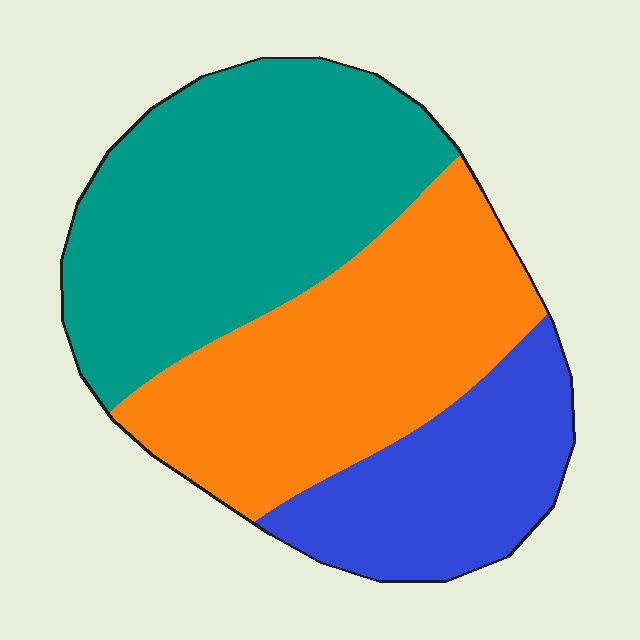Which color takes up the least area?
Blue, at roughly 20%.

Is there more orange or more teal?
Teal.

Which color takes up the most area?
Teal, at roughly 40%.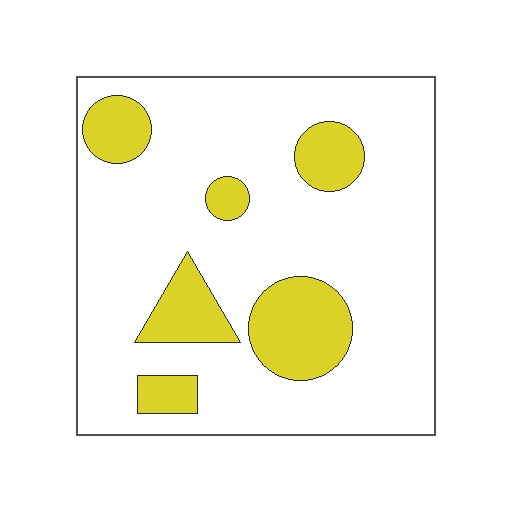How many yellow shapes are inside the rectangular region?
6.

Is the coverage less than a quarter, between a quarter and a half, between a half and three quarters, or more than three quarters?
Less than a quarter.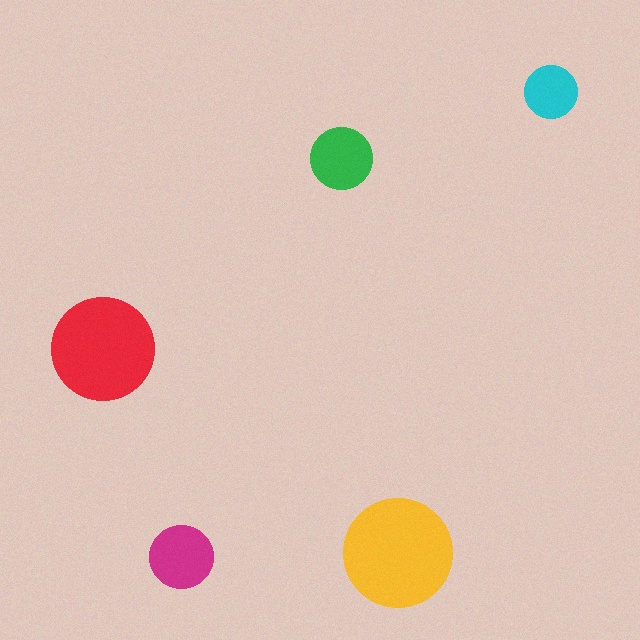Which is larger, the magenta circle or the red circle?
The red one.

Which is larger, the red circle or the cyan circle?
The red one.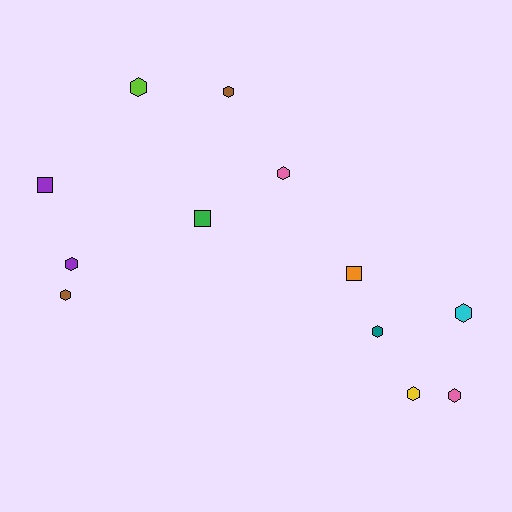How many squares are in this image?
There are 3 squares.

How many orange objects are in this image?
There is 1 orange object.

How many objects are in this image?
There are 12 objects.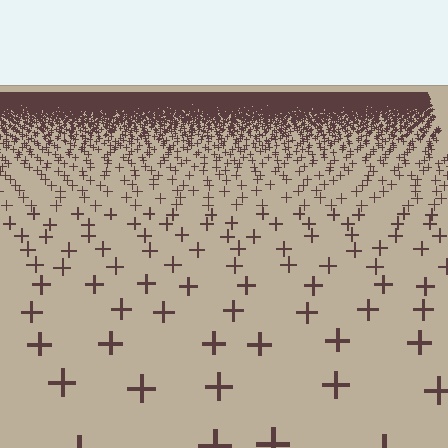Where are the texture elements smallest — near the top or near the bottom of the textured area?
Near the top.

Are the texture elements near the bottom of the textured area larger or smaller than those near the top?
Larger. Near the bottom, elements are closer to the viewer and appear at a bigger on-screen size.